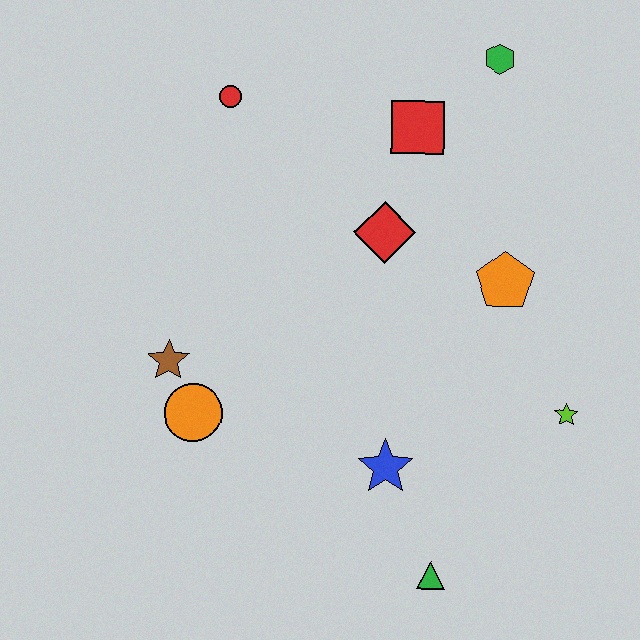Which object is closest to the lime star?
The orange pentagon is closest to the lime star.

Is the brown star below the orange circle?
No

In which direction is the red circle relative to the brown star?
The red circle is above the brown star.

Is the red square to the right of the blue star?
Yes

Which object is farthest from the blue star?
The green hexagon is farthest from the blue star.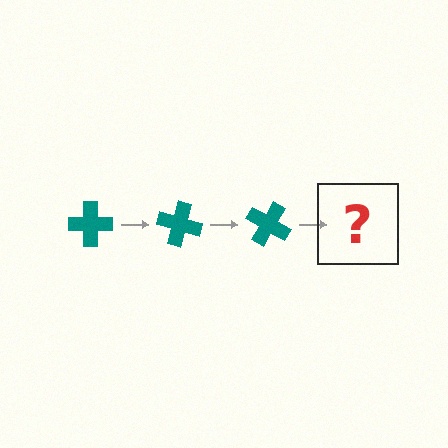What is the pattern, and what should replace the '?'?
The pattern is that the cross rotates 15 degrees each step. The '?' should be a teal cross rotated 45 degrees.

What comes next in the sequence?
The next element should be a teal cross rotated 45 degrees.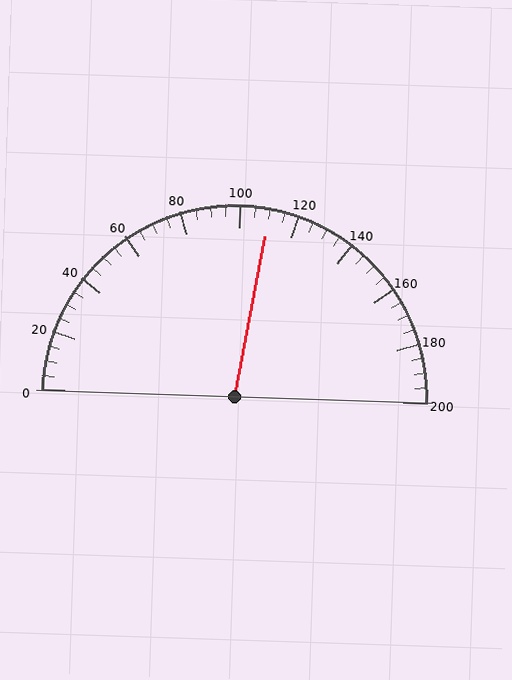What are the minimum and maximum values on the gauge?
The gauge ranges from 0 to 200.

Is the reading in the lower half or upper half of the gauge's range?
The reading is in the upper half of the range (0 to 200).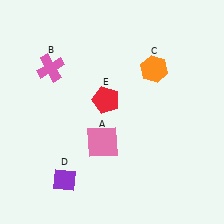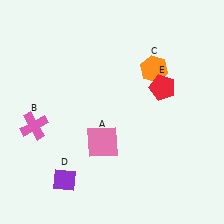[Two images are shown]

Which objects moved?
The objects that moved are: the pink cross (B), the red pentagon (E).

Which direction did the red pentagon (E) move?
The red pentagon (E) moved right.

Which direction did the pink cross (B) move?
The pink cross (B) moved down.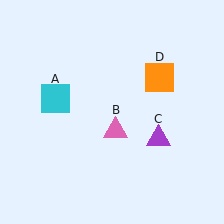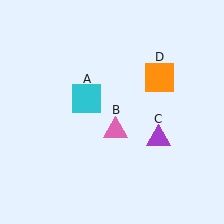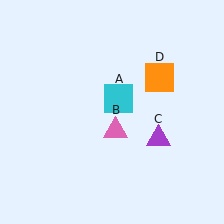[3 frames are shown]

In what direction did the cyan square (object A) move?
The cyan square (object A) moved right.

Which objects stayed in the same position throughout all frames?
Pink triangle (object B) and purple triangle (object C) and orange square (object D) remained stationary.